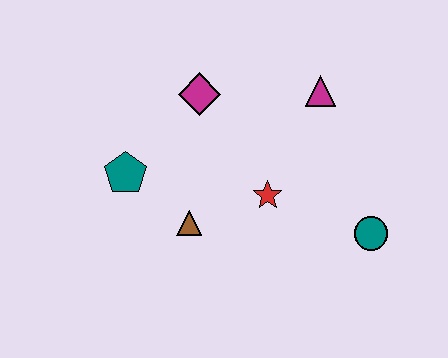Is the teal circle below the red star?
Yes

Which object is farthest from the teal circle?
The teal pentagon is farthest from the teal circle.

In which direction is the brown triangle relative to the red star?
The brown triangle is to the left of the red star.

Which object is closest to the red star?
The brown triangle is closest to the red star.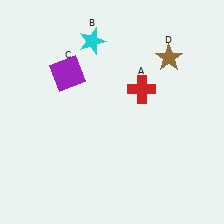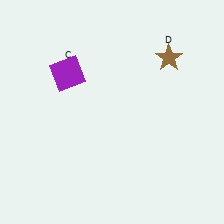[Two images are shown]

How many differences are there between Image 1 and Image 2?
There are 2 differences between the two images.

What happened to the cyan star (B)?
The cyan star (B) was removed in Image 2. It was in the top-left area of Image 1.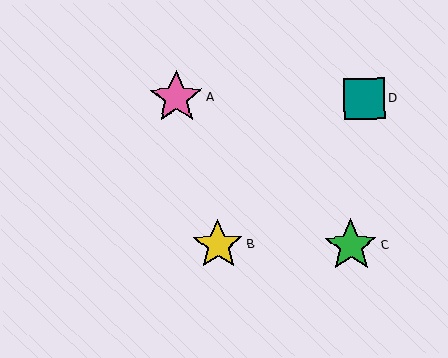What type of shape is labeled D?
Shape D is a teal square.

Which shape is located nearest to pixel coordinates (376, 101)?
The teal square (labeled D) at (364, 99) is nearest to that location.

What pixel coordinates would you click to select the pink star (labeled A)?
Click at (176, 98) to select the pink star A.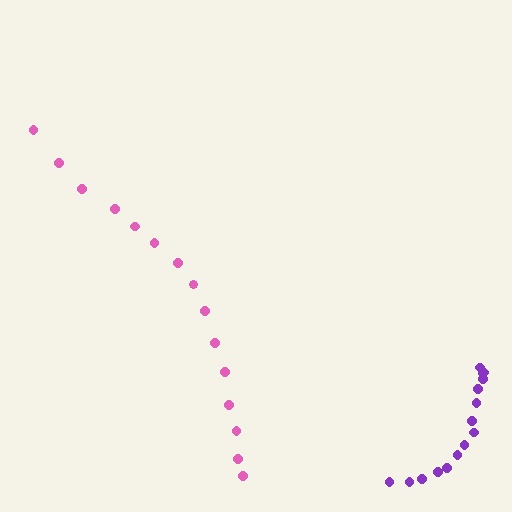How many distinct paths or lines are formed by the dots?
There are 2 distinct paths.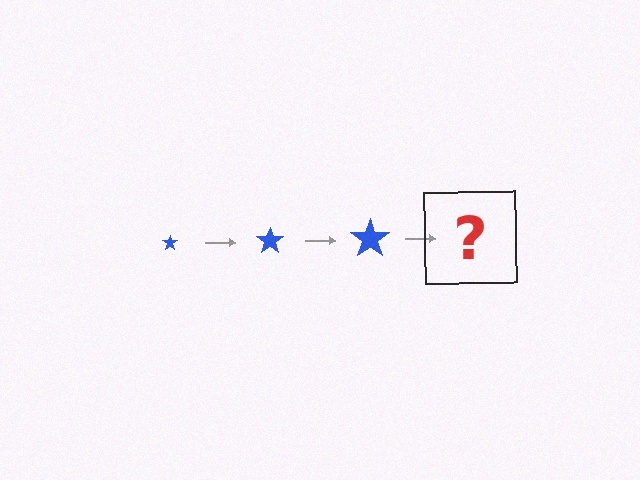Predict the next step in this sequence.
The next step is a blue star, larger than the previous one.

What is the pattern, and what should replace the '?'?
The pattern is that the star gets progressively larger each step. The '?' should be a blue star, larger than the previous one.